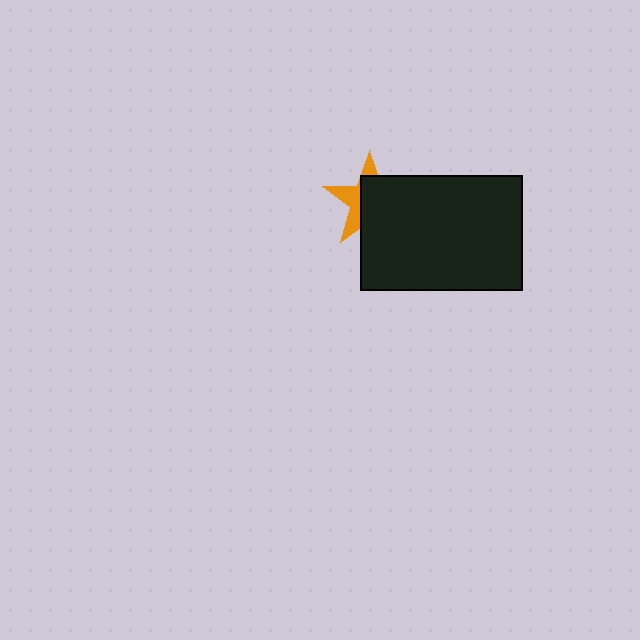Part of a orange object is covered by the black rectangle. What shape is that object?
It is a star.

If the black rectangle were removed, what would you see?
You would see the complete orange star.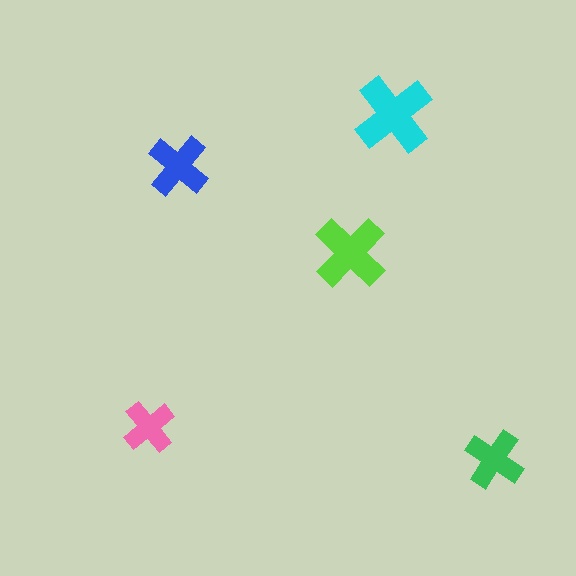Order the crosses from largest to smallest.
the cyan one, the lime one, the blue one, the green one, the pink one.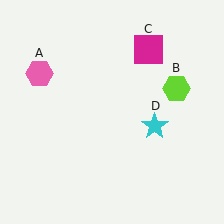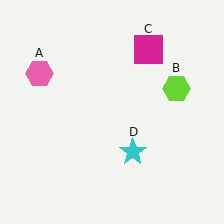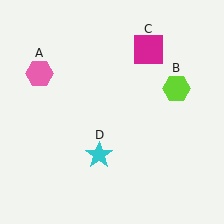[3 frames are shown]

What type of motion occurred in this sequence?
The cyan star (object D) rotated clockwise around the center of the scene.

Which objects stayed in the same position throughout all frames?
Pink hexagon (object A) and lime hexagon (object B) and magenta square (object C) remained stationary.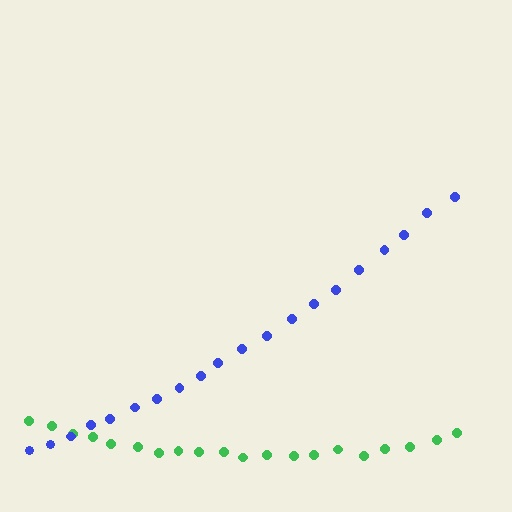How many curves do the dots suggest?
There are 2 distinct paths.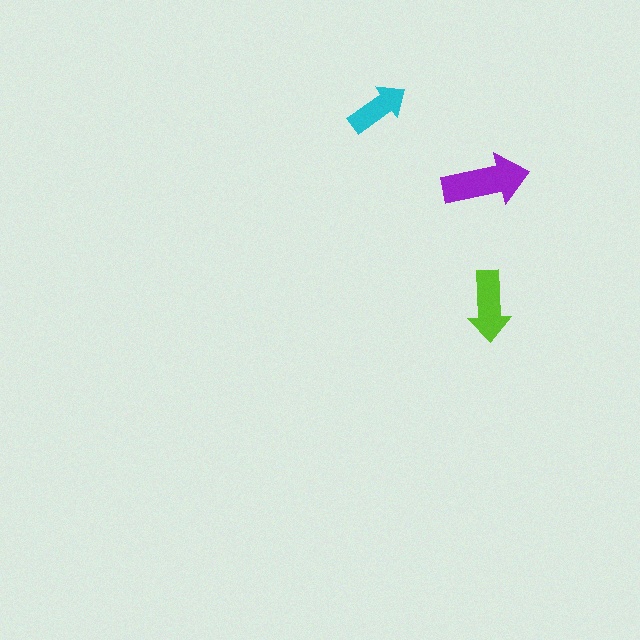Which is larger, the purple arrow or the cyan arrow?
The purple one.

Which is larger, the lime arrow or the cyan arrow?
The lime one.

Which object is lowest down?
The lime arrow is bottommost.